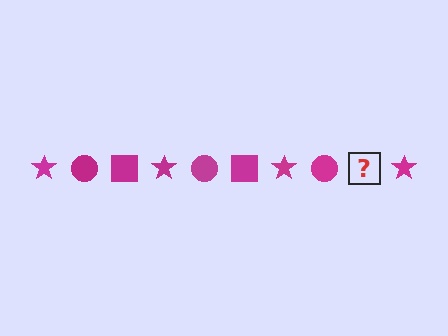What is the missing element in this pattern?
The missing element is a magenta square.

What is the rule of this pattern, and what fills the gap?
The rule is that the pattern cycles through star, circle, square shapes in magenta. The gap should be filled with a magenta square.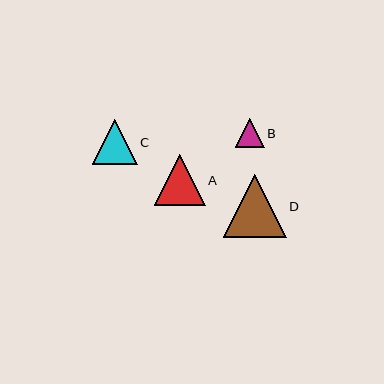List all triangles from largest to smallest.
From largest to smallest: D, A, C, B.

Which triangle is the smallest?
Triangle B is the smallest with a size of approximately 29 pixels.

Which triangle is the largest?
Triangle D is the largest with a size of approximately 63 pixels.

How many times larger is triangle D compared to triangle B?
Triangle D is approximately 2.2 times the size of triangle B.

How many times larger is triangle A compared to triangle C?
Triangle A is approximately 1.1 times the size of triangle C.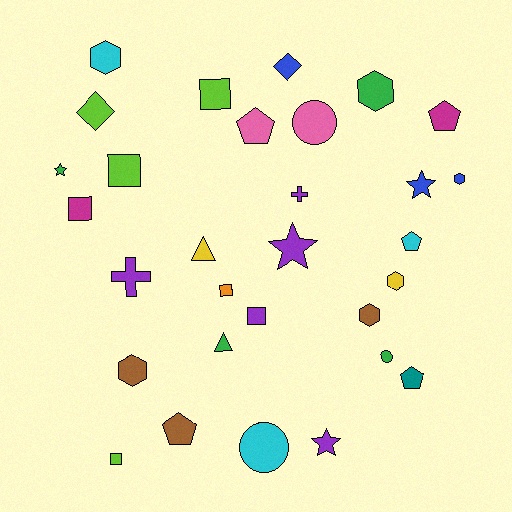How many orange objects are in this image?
There is 1 orange object.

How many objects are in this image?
There are 30 objects.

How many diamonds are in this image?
There are 2 diamonds.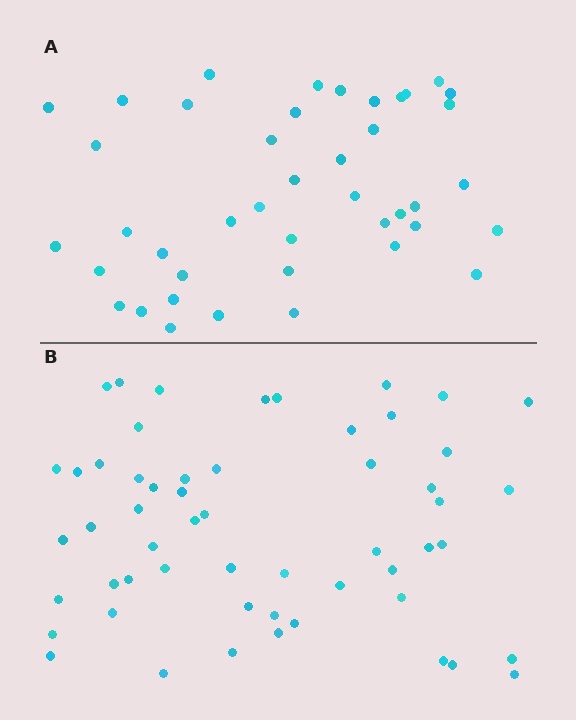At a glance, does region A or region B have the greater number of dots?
Region B (the bottom region) has more dots.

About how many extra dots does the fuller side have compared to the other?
Region B has approximately 15 more dots than region A.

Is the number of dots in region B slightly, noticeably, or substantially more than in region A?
Region B has noticeably more, but not dramatically so. The ratio is roughly 1.3 to 1.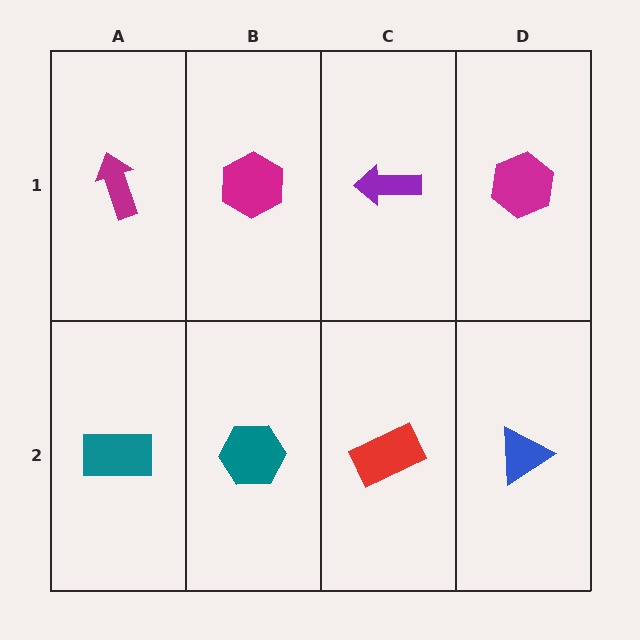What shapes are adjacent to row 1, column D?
A blue triangle (row 2, column D), a purple arrow (row 1, column C).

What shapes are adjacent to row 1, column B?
A teal hexagon (row 2, column B), a magenta arrow (row 1, column A), a purple arrow (row 1, column C).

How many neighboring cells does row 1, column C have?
3.